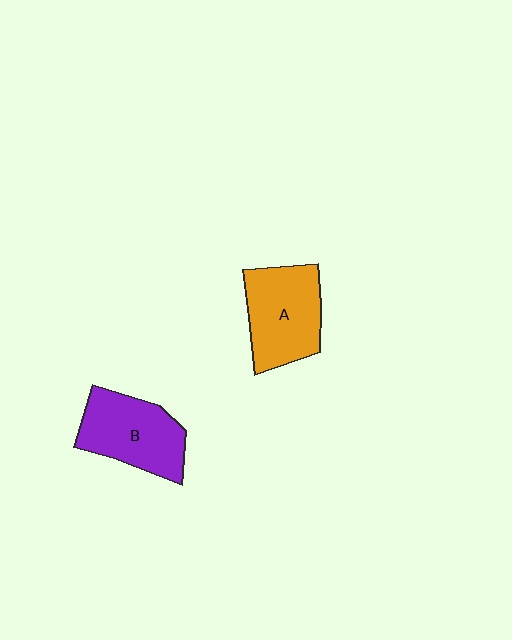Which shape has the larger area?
Shape A (orange).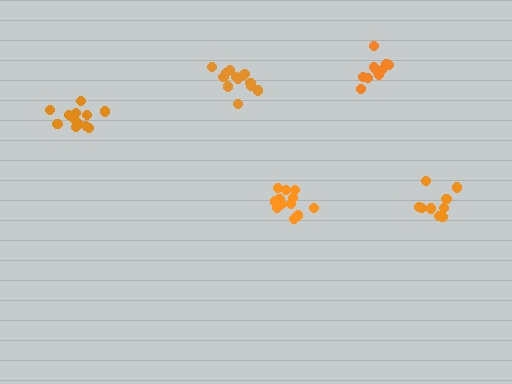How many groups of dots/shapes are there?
There are 5 groups.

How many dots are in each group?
Group 1: 10 dots, Group 2: 10 dots, Group 3: 13 dots, Group 4: 13 dots, Group 5: 12 dots (58 total).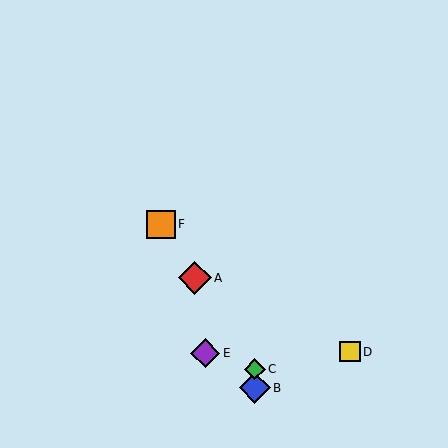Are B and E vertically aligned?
No, B is at x≈255 and E is at x≈205.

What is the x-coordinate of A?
Object A is at x≈195.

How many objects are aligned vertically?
2 objects (B, C) are aligned vertically.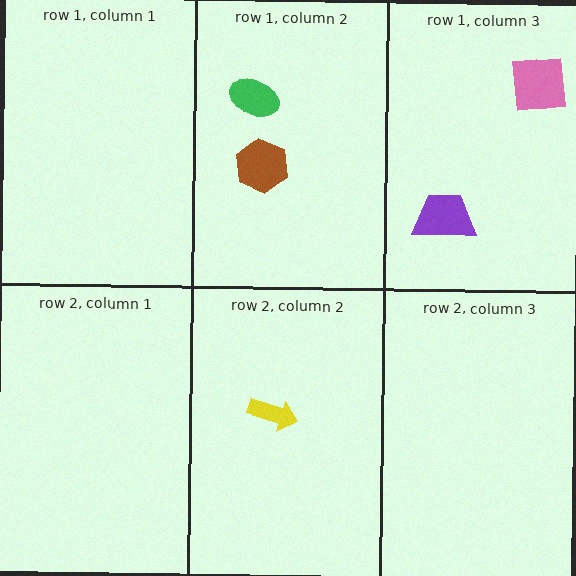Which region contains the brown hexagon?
The row 1, column 2 region.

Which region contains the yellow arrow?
The row 2, column 2 region.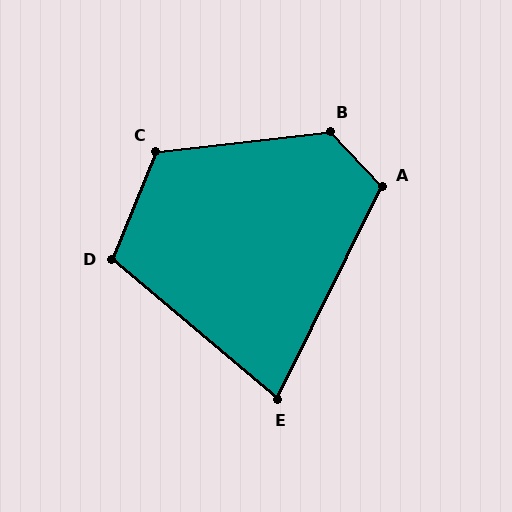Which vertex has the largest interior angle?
B, at approximately 127 degrees.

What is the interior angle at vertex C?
Approximately 119 degrees (obtuse).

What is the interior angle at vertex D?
Approximately 108 degrees (obtuse).